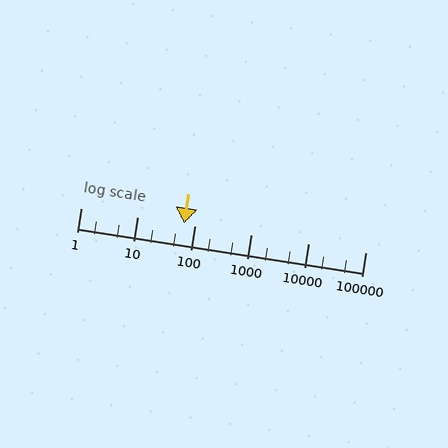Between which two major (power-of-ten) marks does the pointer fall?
The pointer is between 10 and 100.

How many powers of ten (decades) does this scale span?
The scale spans 5 decades, from 1 to 100000.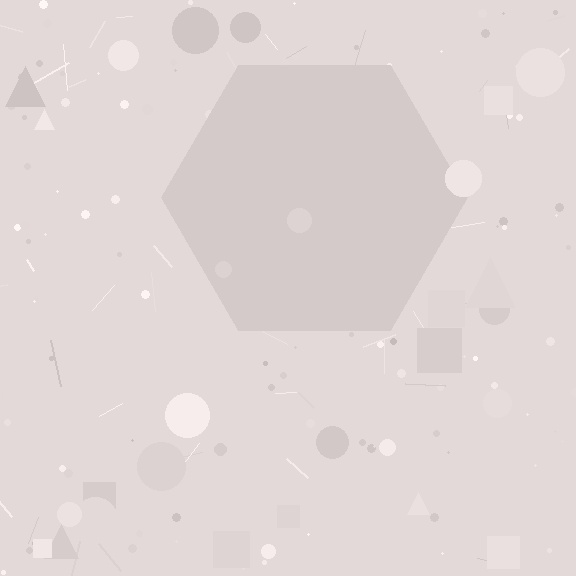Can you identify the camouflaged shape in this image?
The camouflaged shape is a hexagon.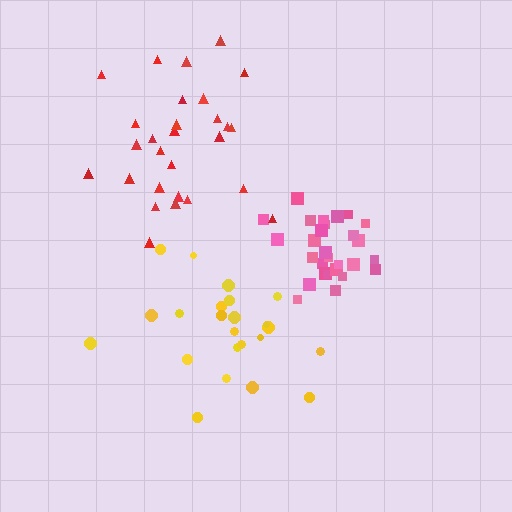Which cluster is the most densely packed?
Pink.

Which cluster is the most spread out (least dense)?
Red.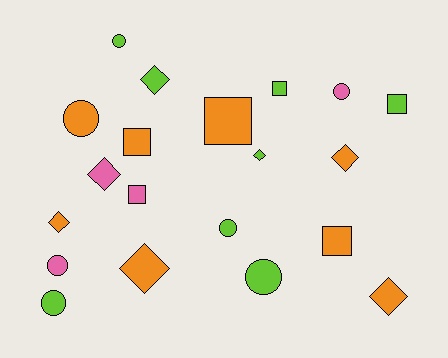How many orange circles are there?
There is 1 orange circle.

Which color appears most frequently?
Lime, with 8 objects.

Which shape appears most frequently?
Circle, with 7 objects.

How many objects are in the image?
There are 20 objects.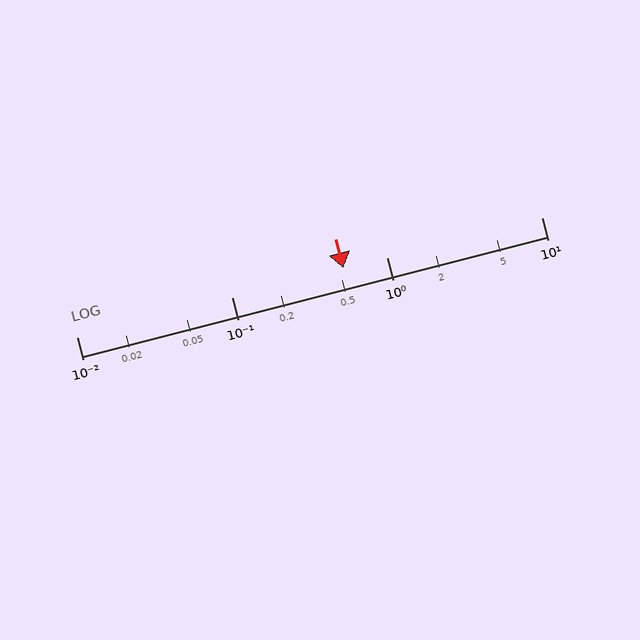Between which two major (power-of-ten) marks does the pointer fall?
The pointer is between 0.1 and 1.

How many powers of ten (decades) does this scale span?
The scale spans 3 decades, from 0.01 to 10.